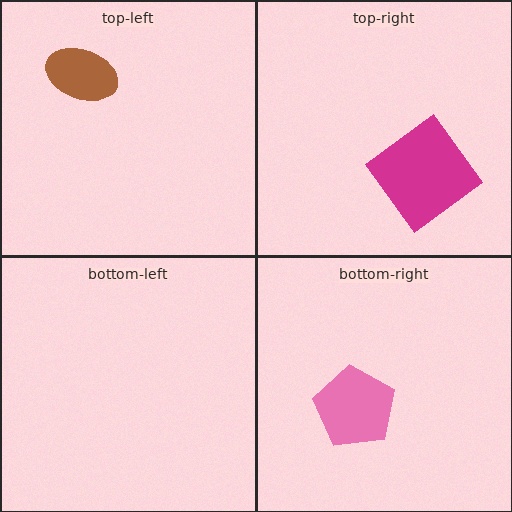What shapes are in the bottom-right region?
The pink pentagon.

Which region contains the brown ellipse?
The top-left region.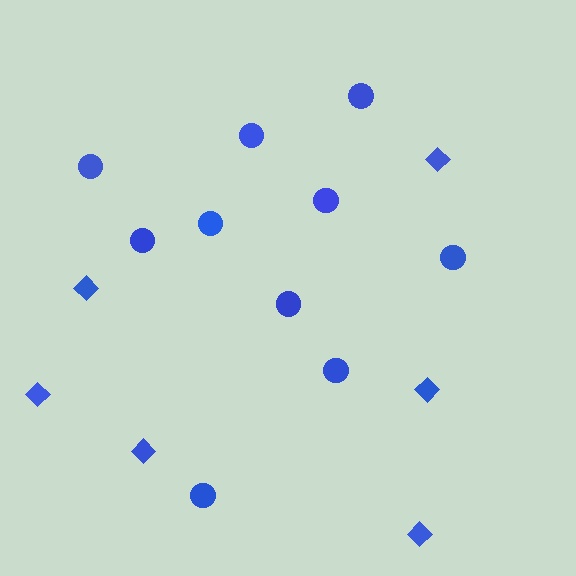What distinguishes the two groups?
There are 2 groups: one group of diamonds (6) and one group of circles (10).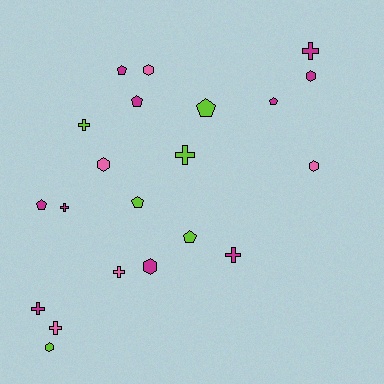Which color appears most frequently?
Magenta, with 10 objects.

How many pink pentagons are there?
There are no pink pentagons.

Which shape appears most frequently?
Cross, with 8 objects.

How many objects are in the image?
There are 21 objects.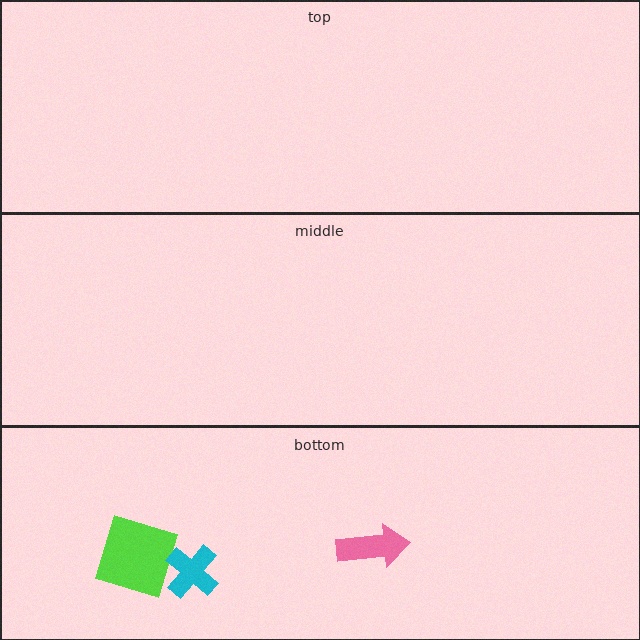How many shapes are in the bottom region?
3.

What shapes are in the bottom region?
The pink arrow, the lime square, the cyan cross.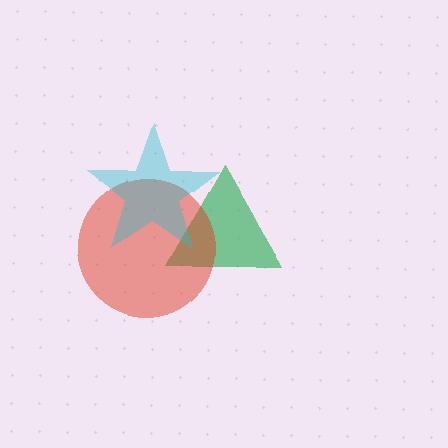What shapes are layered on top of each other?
The layered shapes are: a green triangle, a red circle, a cyan star.